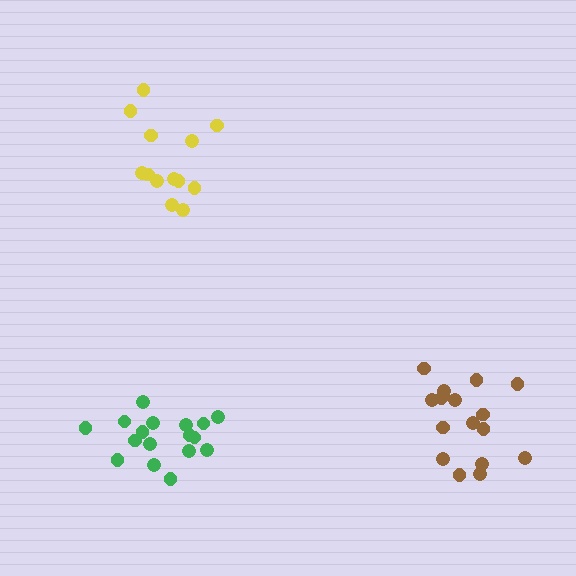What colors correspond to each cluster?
The clusters are colored: green, yellow, brown.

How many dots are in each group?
Group 1: 17 dots, Group 2: 13 dots, Group 3: 17 dots (47 total).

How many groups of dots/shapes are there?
There are 3 groups.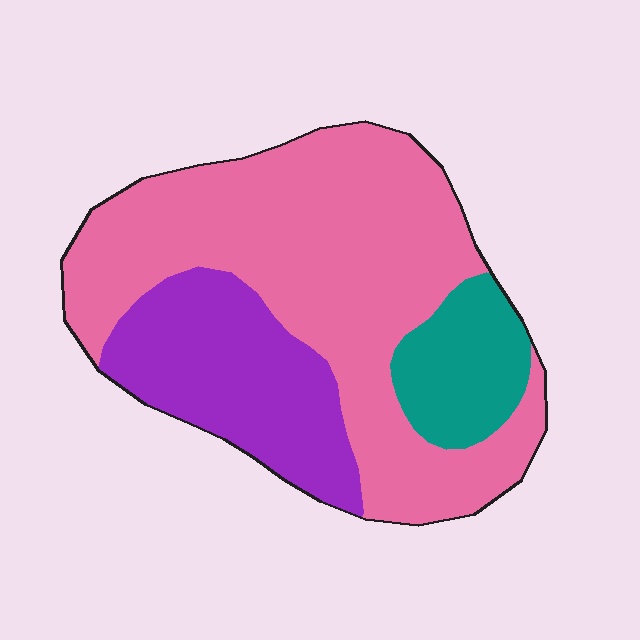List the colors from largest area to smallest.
From largest to smallest: pink, purple, teal.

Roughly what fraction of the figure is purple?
Purple covers about 25% of the figure.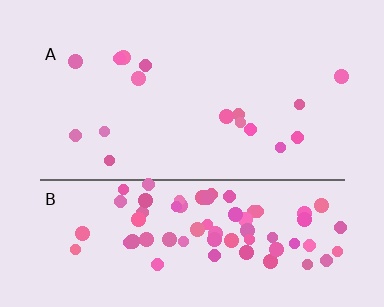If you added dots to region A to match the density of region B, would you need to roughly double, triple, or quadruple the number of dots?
Approximately quadruple.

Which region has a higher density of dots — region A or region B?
B (the bottom).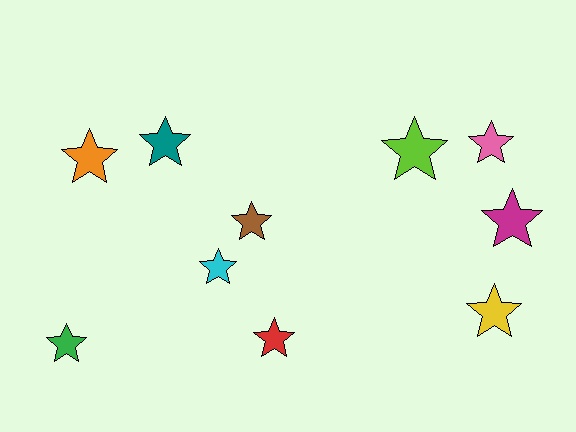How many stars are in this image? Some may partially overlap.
There are 10 stars.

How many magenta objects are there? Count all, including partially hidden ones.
There is 1 magenta object.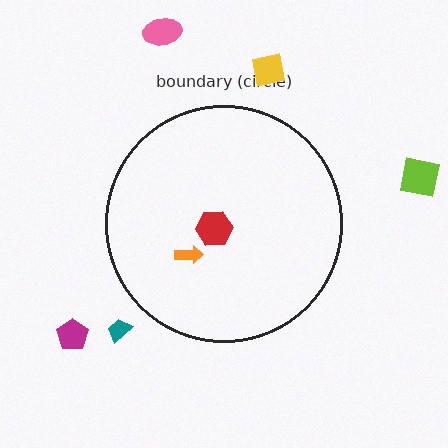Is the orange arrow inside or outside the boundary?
Inside.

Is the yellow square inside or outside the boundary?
Outside.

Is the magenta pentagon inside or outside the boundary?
Outside.